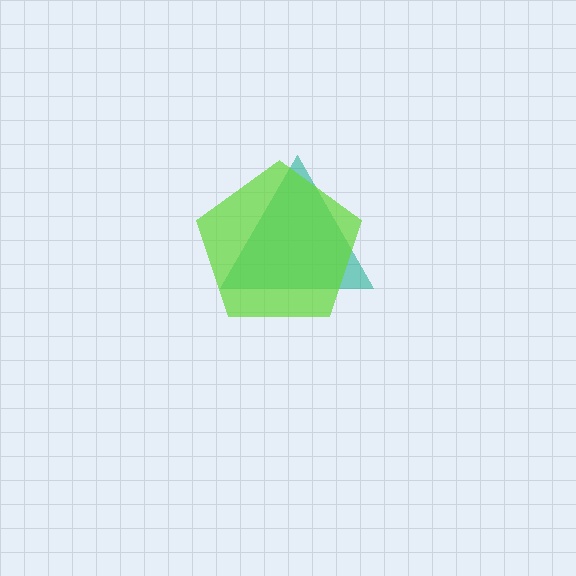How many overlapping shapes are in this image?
There are 2 overlapping shapes in the image.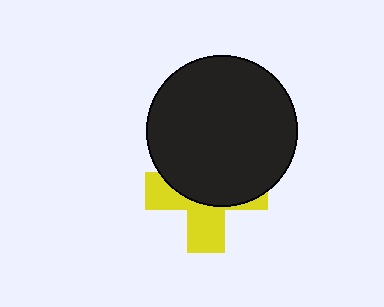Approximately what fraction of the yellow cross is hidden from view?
Roughly 58% of the yellow cross is hidden behind the black circle.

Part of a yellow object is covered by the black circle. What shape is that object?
It is a cross.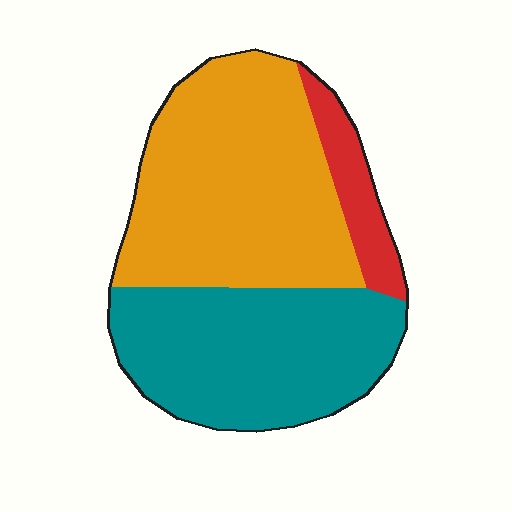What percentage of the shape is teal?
Teal takes up about two fifths (2/5) of the shape.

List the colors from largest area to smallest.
From largest to smallest: orange, teal, red.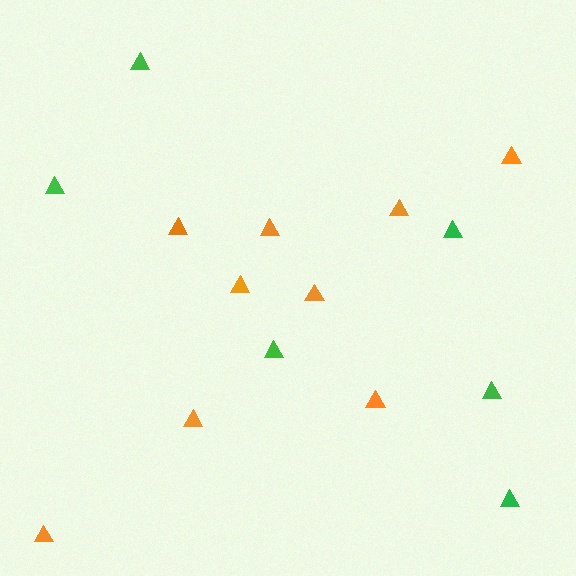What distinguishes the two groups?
There are 2 groups: one group of orange triangles (9) and one group of green triangles (6).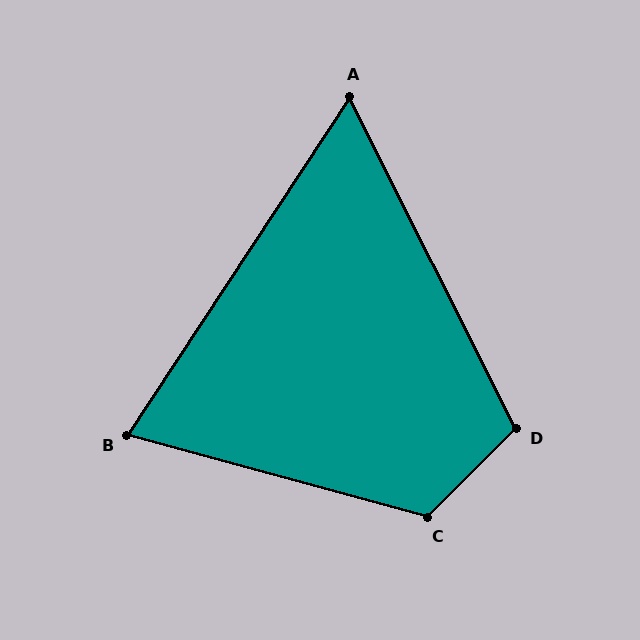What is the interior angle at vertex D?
Approximately 108 degrees (obtuse).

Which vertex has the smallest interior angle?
A, at approximately 60 degrees.